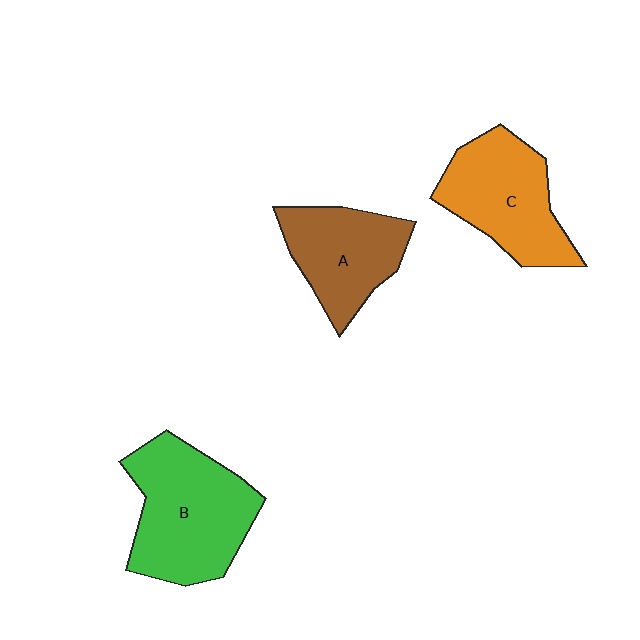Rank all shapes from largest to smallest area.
From largest to smallest: B (green), C (orange), A (brown).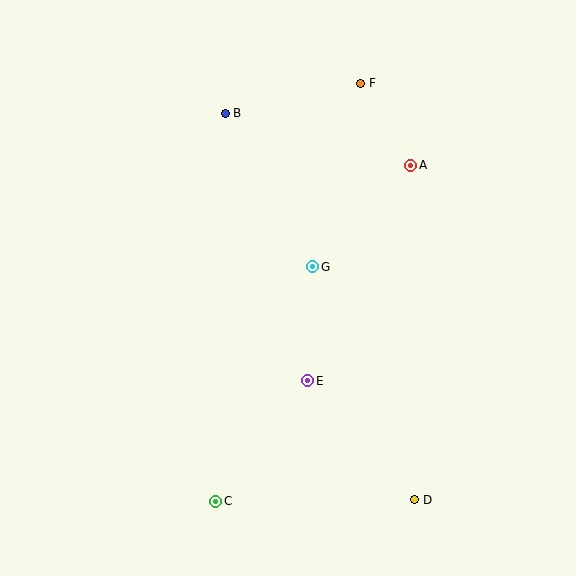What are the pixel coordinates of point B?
Point B is at (225, 113).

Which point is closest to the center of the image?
Point G at (313, 267) is closest to the center.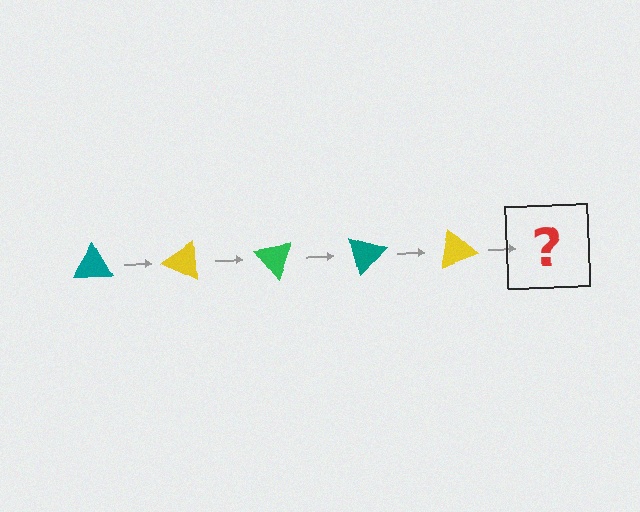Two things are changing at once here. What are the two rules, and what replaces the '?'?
The two rules are that it rotates 25 degrees each step and the color cycles through teal, yellow, and green. The '?' should be a green triangle, rotated 125 degrees from the start.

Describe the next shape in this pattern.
It should be a green triangle, rotated 125 degrees from the start.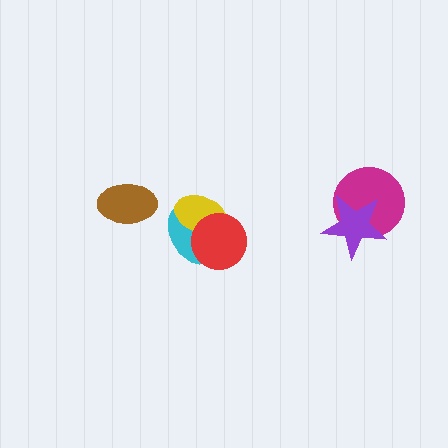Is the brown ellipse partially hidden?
No, no other shape covers it.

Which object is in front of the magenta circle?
The purple star is in front of the magenta circle.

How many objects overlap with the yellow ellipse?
2 objects overlap with the yellow ellipse.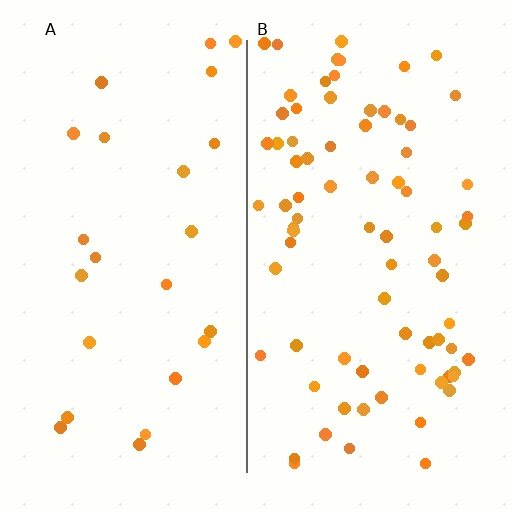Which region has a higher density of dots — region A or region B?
B (the right).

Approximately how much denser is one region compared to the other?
Approximately 3.2× — region B over region A.